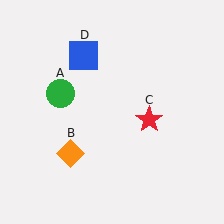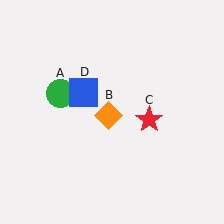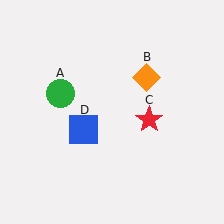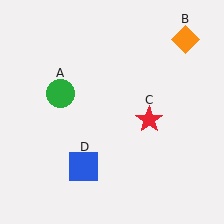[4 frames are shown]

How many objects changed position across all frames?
2 objects changed position: orange diamond (object B), blue square (object D).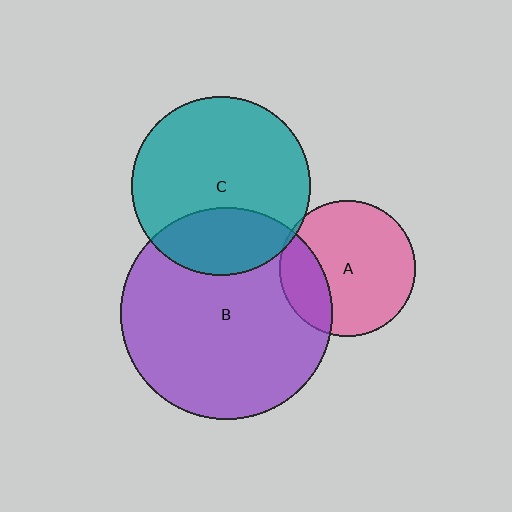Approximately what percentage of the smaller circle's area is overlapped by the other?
Approximately 5%.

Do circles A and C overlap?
Yes.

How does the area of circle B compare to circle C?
Approximately 1.4 times.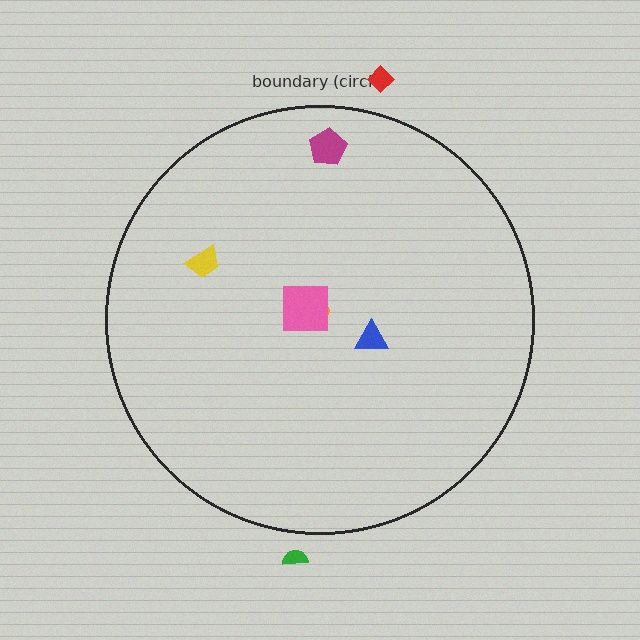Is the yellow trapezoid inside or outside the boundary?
Inside.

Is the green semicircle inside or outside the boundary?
Outside.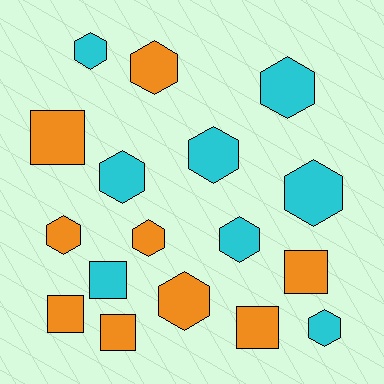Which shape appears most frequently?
Hexagon, with 11 objects.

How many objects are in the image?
There are 17 objects.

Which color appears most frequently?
Orange, with 9 objects.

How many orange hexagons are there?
There are 4 orange hexagons.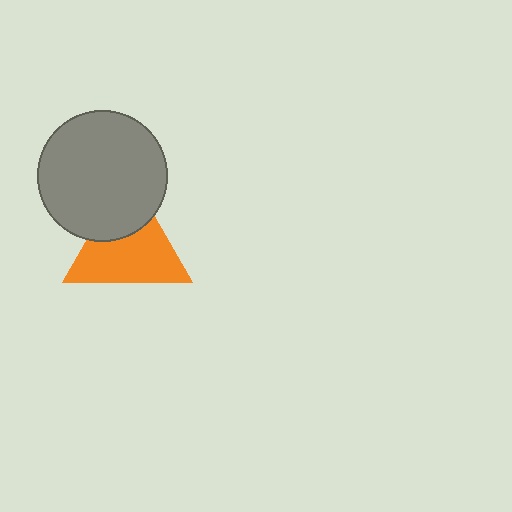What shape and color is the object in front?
The object in front is a gray circle.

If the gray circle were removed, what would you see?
You would see the complete orange triangle.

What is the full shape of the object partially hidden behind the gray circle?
The partially hidden object is an orange triangle.